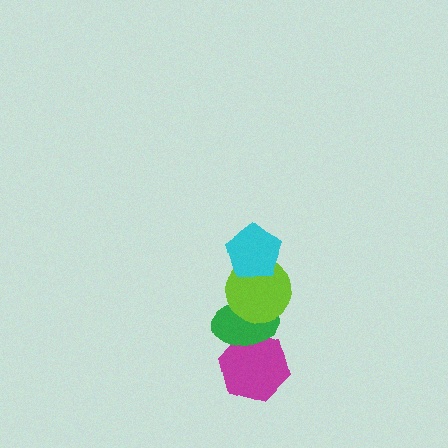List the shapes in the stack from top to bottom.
From top to bottom: the cyan pentagon, the lime circle, the green ellipse, the magenta hexagon.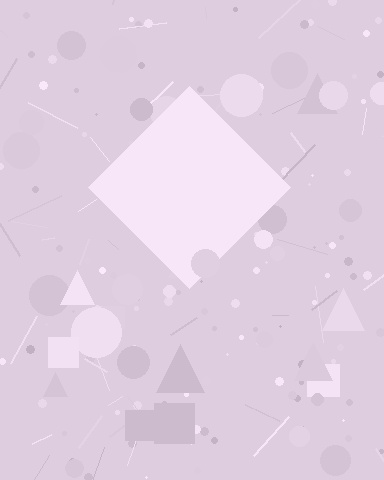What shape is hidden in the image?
A diamond is hidden in the image.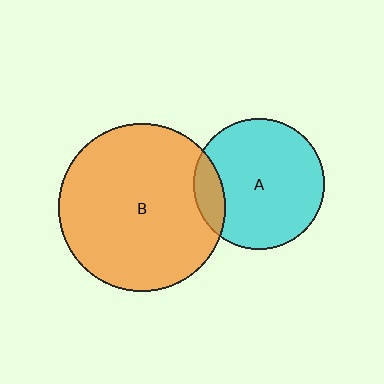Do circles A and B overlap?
Yes.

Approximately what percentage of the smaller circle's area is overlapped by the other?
Approximately 15%.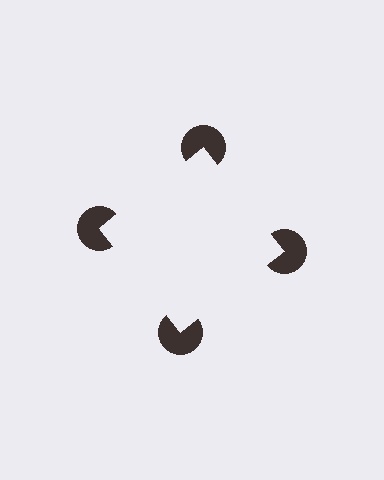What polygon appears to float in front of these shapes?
An illusory square — its edges are inferred from the aligned wedge cuts in the pac-man discs, not physically drawn.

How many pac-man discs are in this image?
There are 4 — one at each vertex of the illusory square.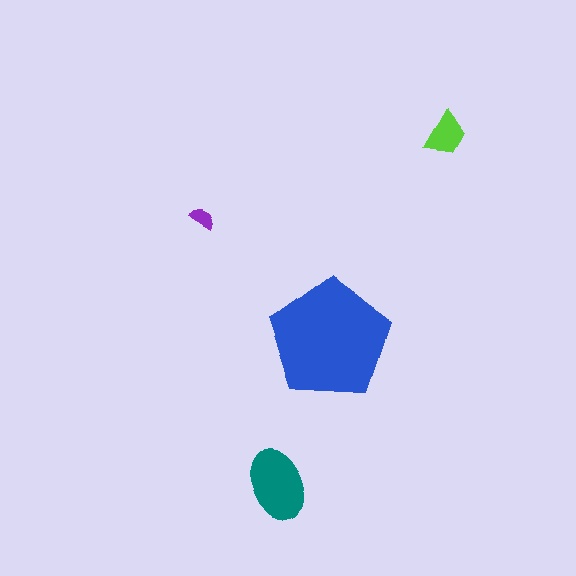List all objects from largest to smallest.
The blue pentagon, the teal ellipse, the lime trapezoid, the purple semicircle.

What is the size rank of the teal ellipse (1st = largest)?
2nd.